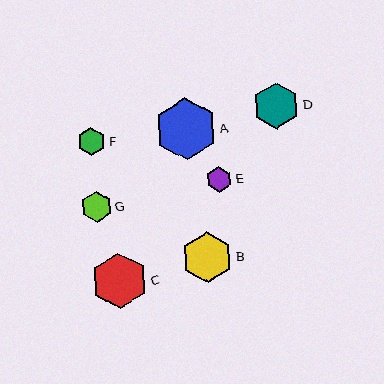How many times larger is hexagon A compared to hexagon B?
Hexagon A is approximately 1.2 times the size of hexagon B.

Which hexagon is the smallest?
Hexagon E is the smallest with a size of approximately 26 pixels.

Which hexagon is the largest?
Hexagon A is the largest with a size of approximately 62 pixels.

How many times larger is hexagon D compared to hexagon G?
Hexagon D is approximately 1.5 times the size of hexagon G.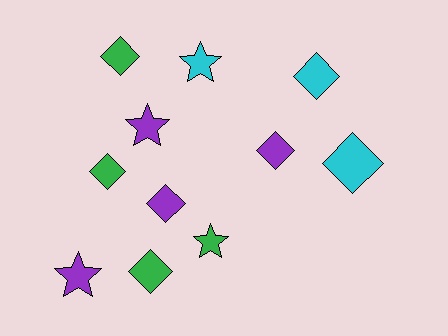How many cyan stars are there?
There is 1 cyan star.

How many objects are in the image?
There are 11 objects.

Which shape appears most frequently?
Diamond, with 7 objects.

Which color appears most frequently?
Purple, with 4 objects.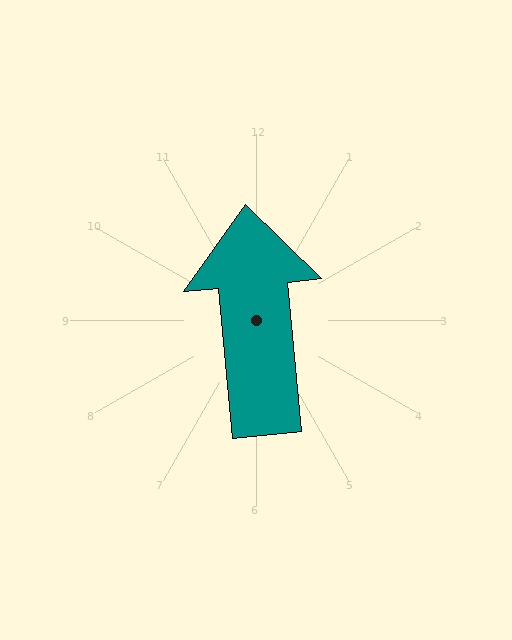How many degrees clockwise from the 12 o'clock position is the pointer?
Approximately 355 degrees.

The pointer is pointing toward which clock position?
Roughly 12 o'clock.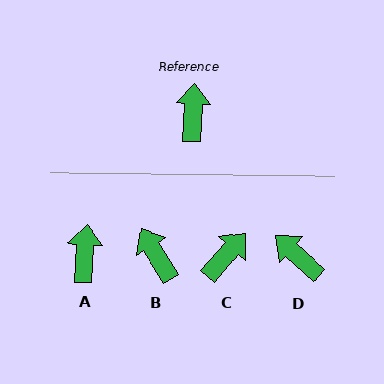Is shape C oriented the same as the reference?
No, it is off by about 38 degrees.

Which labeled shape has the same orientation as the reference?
A.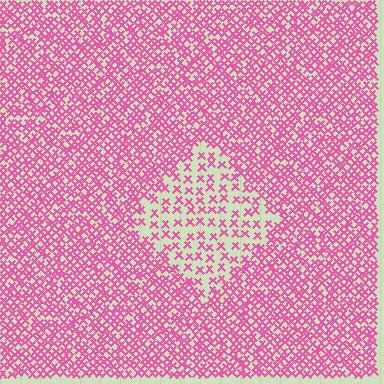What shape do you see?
I see a diamond.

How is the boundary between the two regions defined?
The boundary is defined by a change in element density (approximately 2.4x ratio). All elements are the same color, size, and shape.